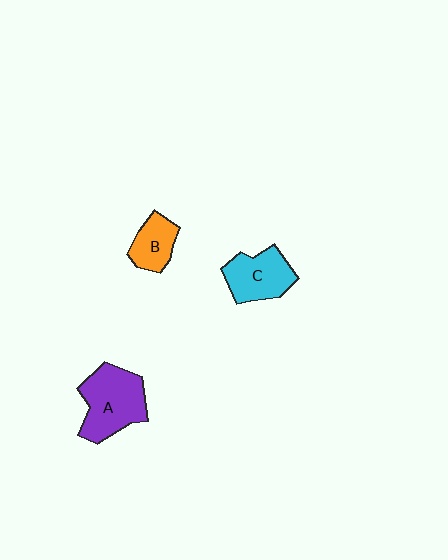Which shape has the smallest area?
Shape B (orange).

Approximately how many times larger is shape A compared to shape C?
Approximately 1.3 times.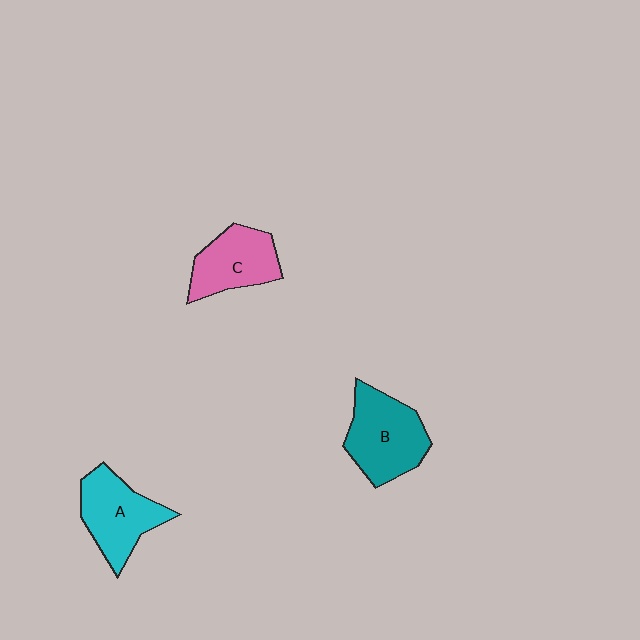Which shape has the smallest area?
Shape C (pink).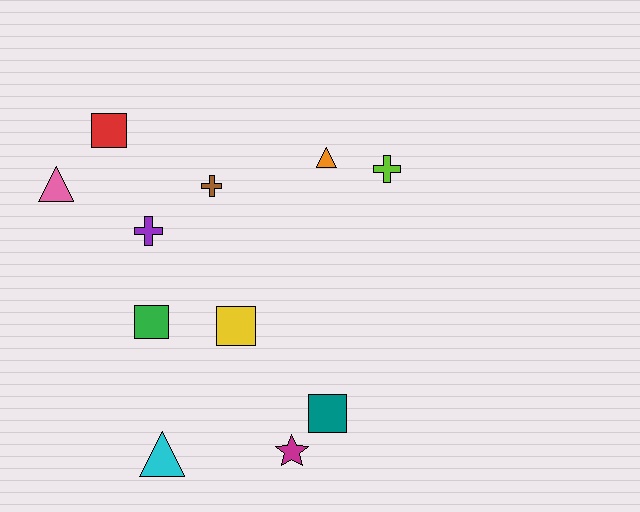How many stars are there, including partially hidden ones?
There is 1 star.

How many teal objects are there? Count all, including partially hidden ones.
There is 1 teal object.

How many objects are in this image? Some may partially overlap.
There are 11 objects.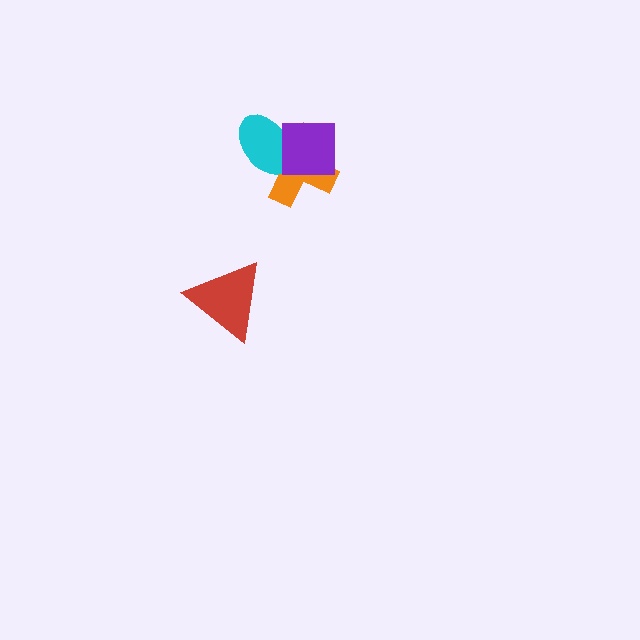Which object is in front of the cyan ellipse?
The purple square is in front of the cyan ellipse.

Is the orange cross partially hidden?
Yes, it is partially covered by another shape.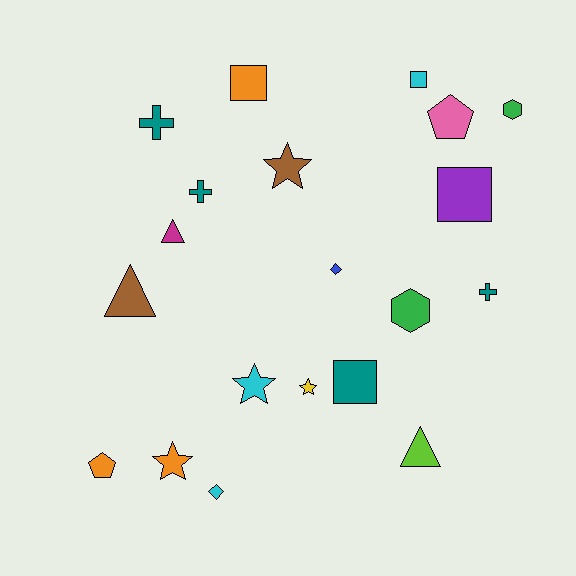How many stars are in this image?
There are 4 stars.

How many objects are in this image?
There are 20 objects.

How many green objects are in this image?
There are 2 green objects.